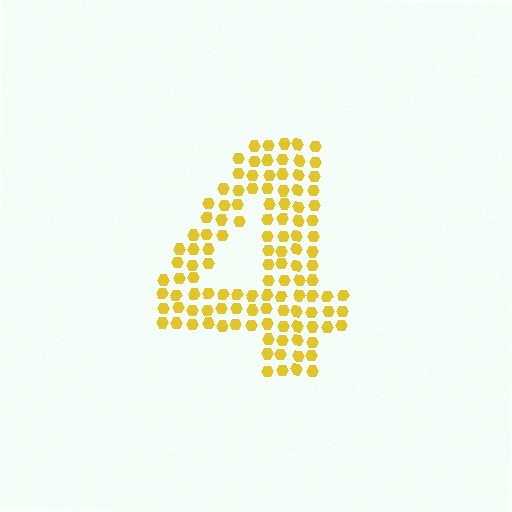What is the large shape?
The large shape is the digit 4.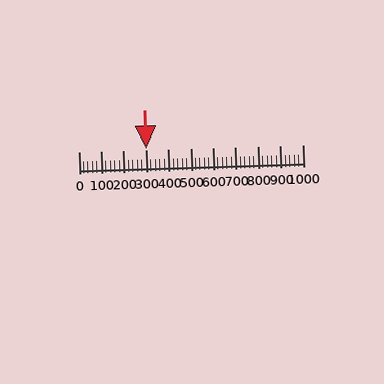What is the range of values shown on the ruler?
The ruler shows values from 0 to 1000.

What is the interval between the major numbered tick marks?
The major tick marks are spaced 100 units apart.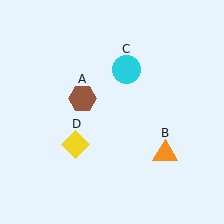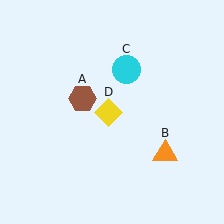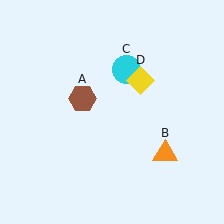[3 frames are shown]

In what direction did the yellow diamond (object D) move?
The yellow diamond (object D) moved up and to the right.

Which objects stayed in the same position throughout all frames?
Brown hexagon (object A) and orange triangle (object B) and cyan circle (object C) remained stationary.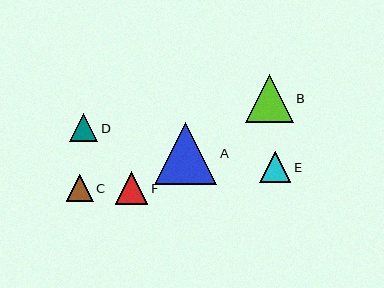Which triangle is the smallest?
Triangle C is the smallest with a size of approximately 27 pixels.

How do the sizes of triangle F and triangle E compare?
Triangle F and triangle E are approximately the same size.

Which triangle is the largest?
Triangle A is the largest with a size of approximately 63 pixels.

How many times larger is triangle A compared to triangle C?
Triangle A is approximately 2.3 times the size of triangle C.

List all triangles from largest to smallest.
From largest to smallest: A, B, F, E, D, C.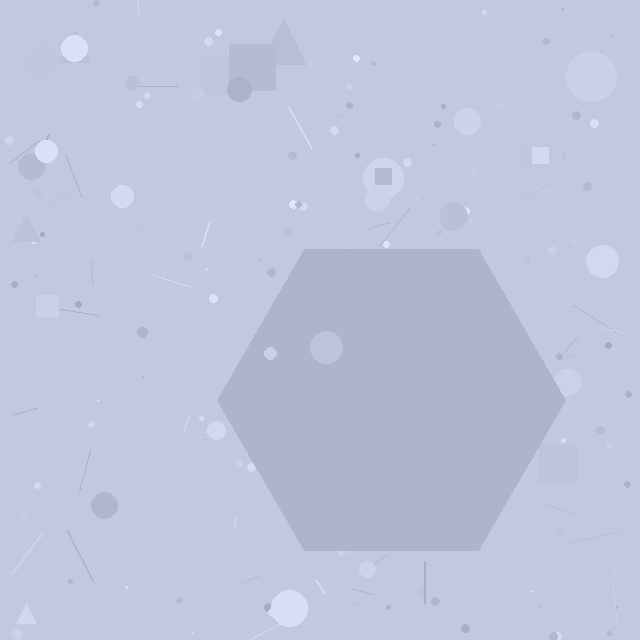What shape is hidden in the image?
A hexagon is hidden in the image.